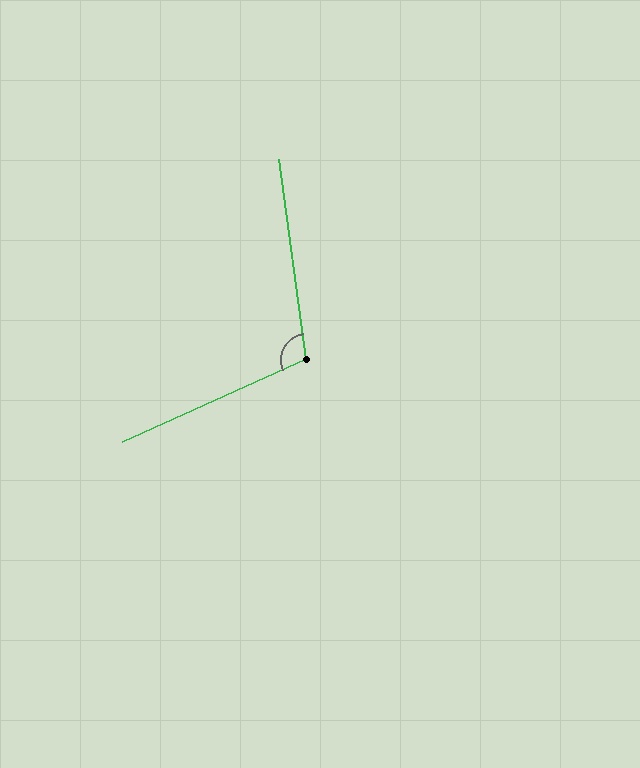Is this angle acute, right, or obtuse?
It is obtuse.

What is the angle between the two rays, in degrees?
Approximately 107 degrees.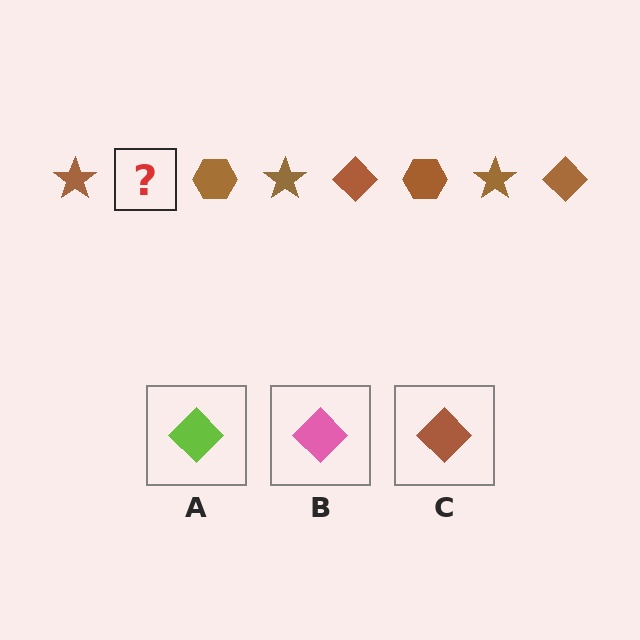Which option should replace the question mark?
Option C.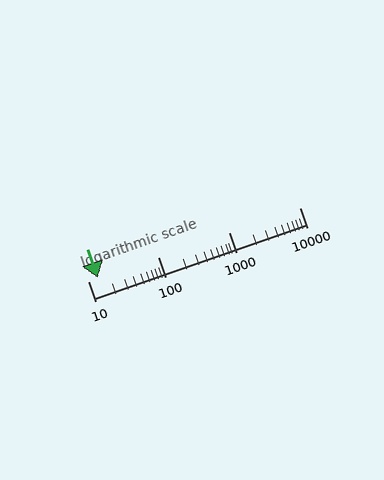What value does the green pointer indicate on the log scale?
The pointer indicates approximately 14.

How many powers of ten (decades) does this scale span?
The scale spans 3 decades, from 10 to 10000.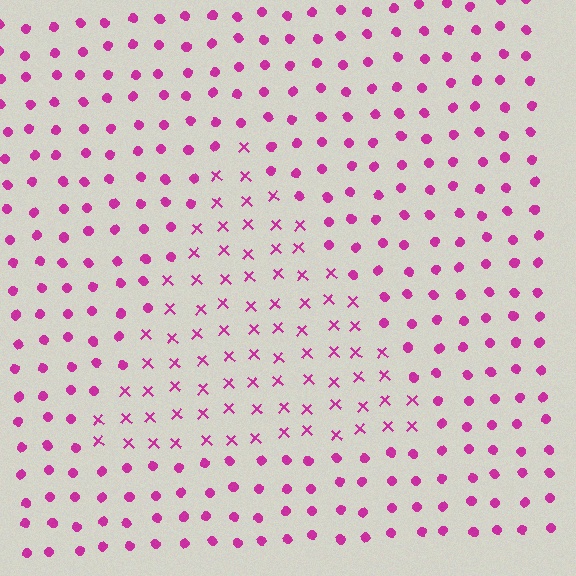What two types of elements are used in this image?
The image uses X marks inside the triangle region and circles outside it.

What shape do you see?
I see a triangle.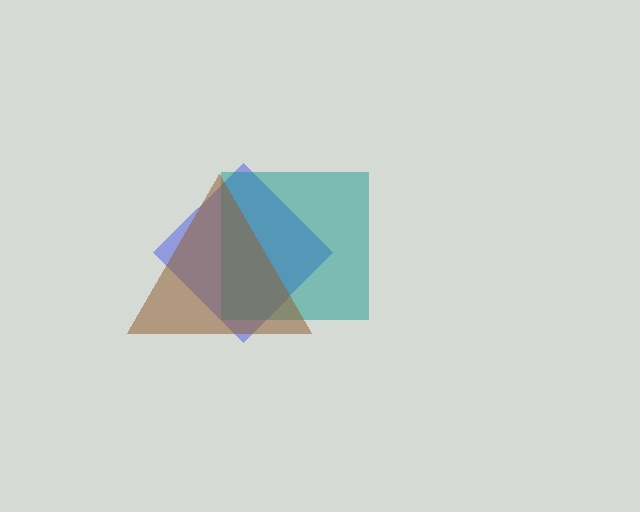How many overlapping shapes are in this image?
There are 3 overlapping shapes in the image.